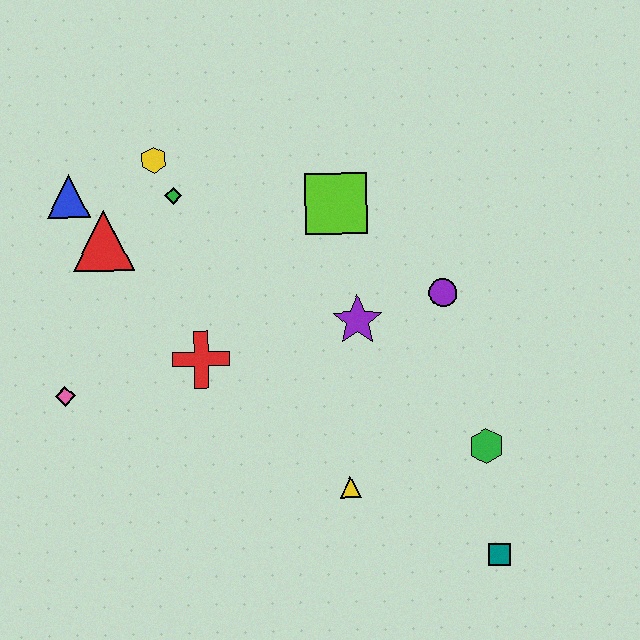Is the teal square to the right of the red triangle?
Yes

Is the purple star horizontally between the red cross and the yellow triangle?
No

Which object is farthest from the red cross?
The teal square is farthest from the red cross.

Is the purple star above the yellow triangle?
Yes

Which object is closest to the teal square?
The green hexagon is closest to the teal square.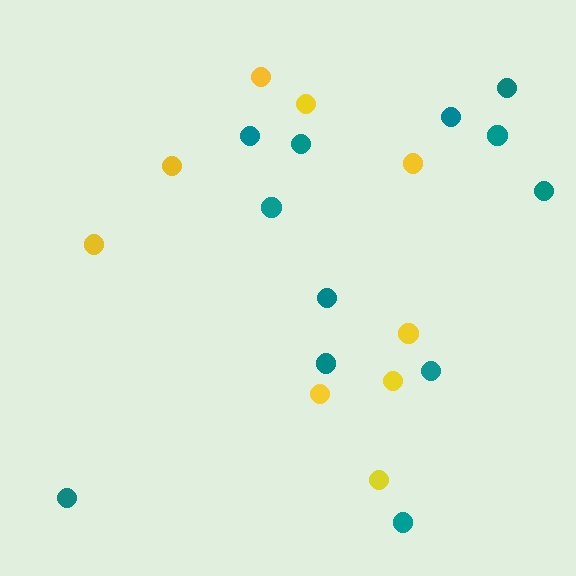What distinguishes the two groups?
There are 2 groups: one group of yellow circles (9) and one group of teal circles (12).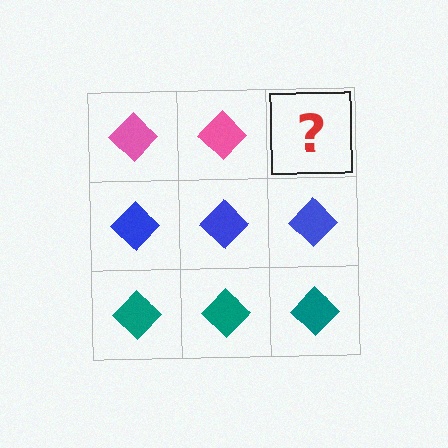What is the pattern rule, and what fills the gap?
The rule is that each row has a consistent color. The gap should be filled with a pink diamond.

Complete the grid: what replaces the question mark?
The question mark should be replaced with a pink diamond.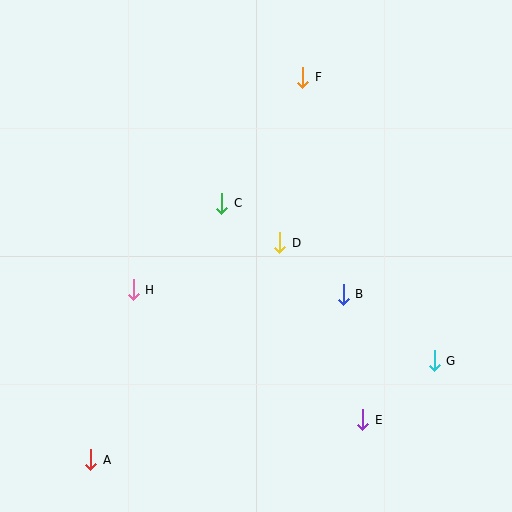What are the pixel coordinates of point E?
Point E is at (363, 420).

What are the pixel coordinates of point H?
Point H is at (133, 290).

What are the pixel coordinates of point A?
Point A is at (91, 460).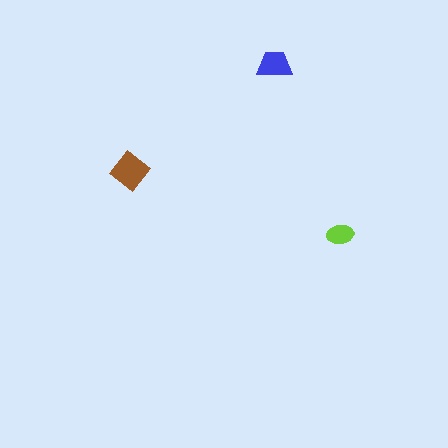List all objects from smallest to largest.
The lime ellipse, the blue trapezoid, the brown diamond.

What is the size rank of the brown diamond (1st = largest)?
1st.